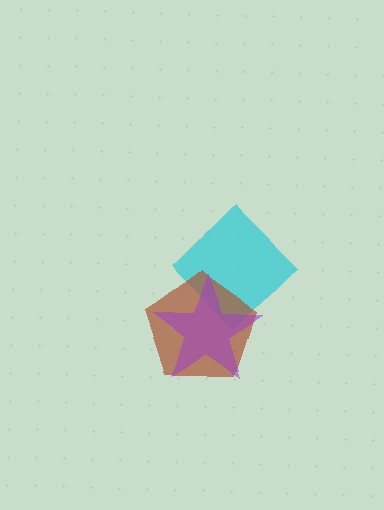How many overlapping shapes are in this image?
There are 3 overlapping shapes in the image.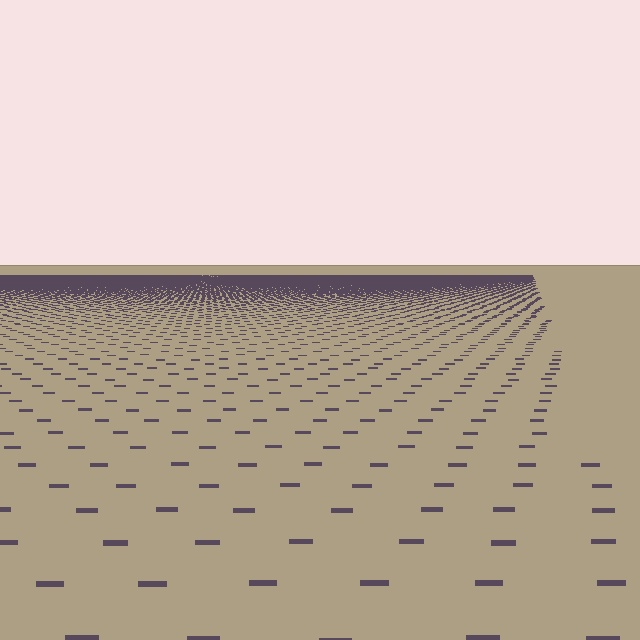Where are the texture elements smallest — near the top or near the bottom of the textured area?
Near the top.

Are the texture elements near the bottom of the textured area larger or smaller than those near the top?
Larger. Near the bottom, elements are closer to the viewer and appear at a bigger on-screen size.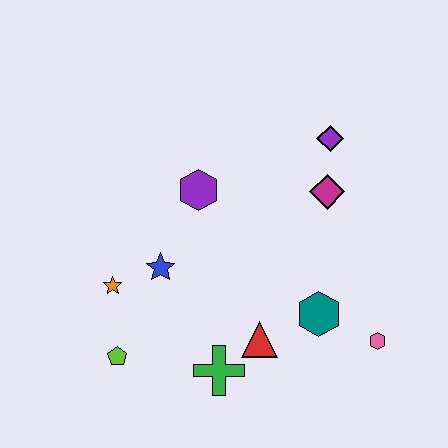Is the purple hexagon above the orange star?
Yes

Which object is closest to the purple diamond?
The magenta diamond is closest to the purple diamond.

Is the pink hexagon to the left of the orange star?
No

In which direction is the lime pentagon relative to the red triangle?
The lime pentagon is to the left of the red triangle.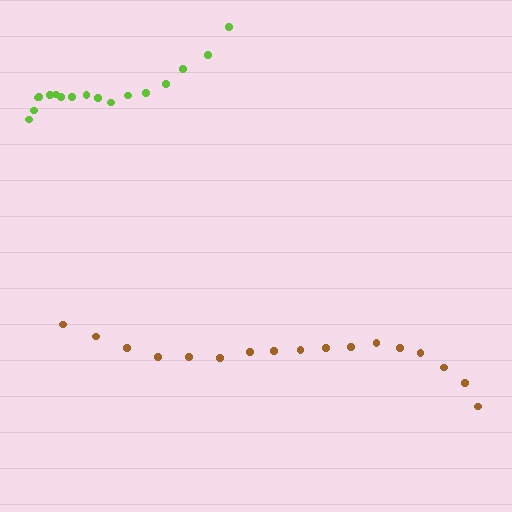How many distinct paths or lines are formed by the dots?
There are 2 distinct paths.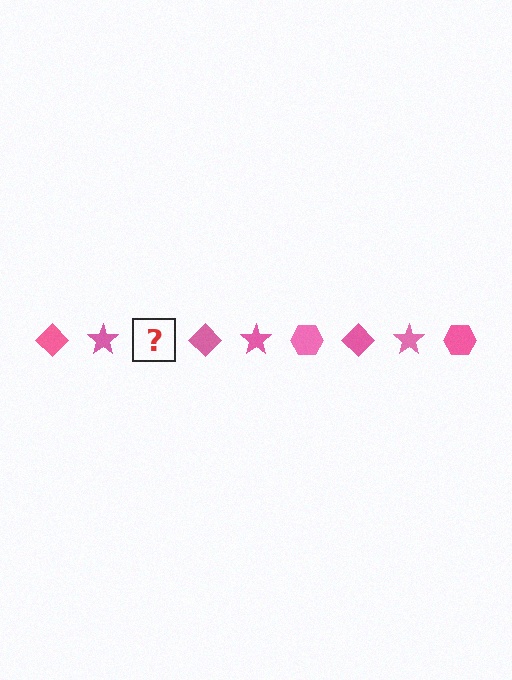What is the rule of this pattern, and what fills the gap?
The rule is that the pattern cycles through diamond, star, hexagon shapes in pink. The gap should be filled with a pink hexagon.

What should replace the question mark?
The question mark should be replaced with a pink hexagon.